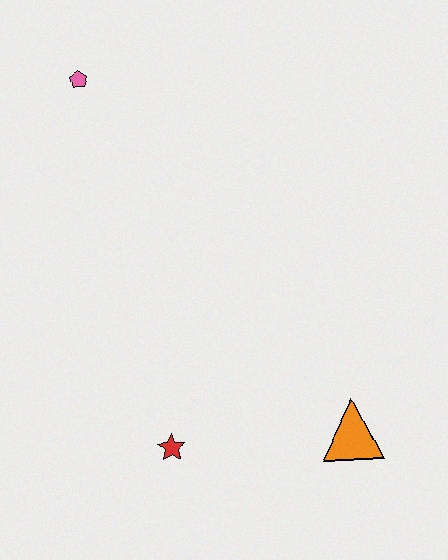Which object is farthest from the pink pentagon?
The orange triangle is farthest from the pink pentagon.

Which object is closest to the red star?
The orange triangle is closest to the red star.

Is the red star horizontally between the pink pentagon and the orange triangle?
Yes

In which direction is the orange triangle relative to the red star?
The orange triangle is to the right of the red star.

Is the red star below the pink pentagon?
Yes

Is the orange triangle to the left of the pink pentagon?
No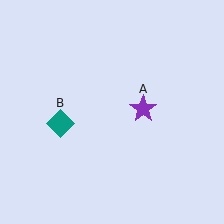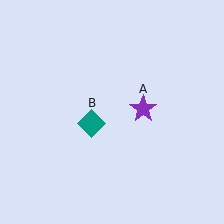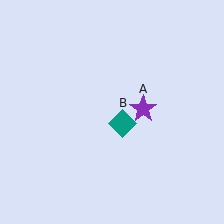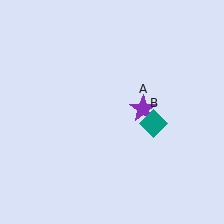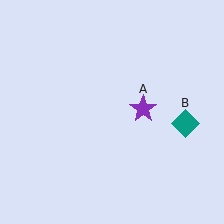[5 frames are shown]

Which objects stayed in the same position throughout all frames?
Purple star (object A) remained stationary.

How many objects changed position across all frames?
1 object changed position: teal diamond (object B).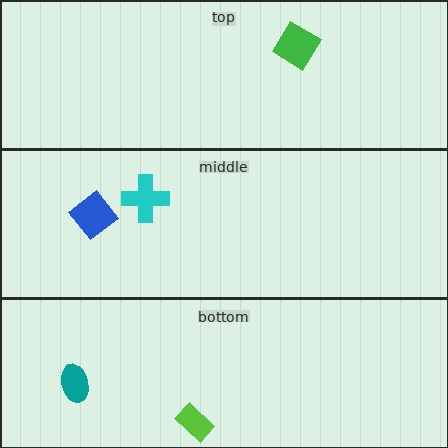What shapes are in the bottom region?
The lime rectangle, the teal ellipse.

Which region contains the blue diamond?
The middle region.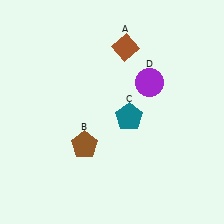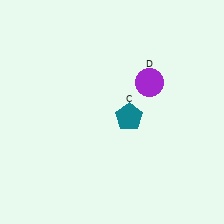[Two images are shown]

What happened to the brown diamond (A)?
The brown diamond (A) was removed in Image 2. It was in the top-right area of Image 1.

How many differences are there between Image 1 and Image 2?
There are 2 differences between the two images.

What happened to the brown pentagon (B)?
The brown pentagon (B) was removed in Image 2. It was in the bottom-left area of Image 1.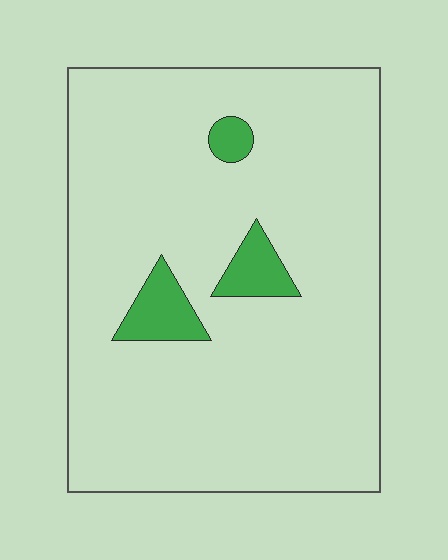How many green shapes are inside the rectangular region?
3.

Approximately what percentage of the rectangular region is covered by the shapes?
Approximately 5%.